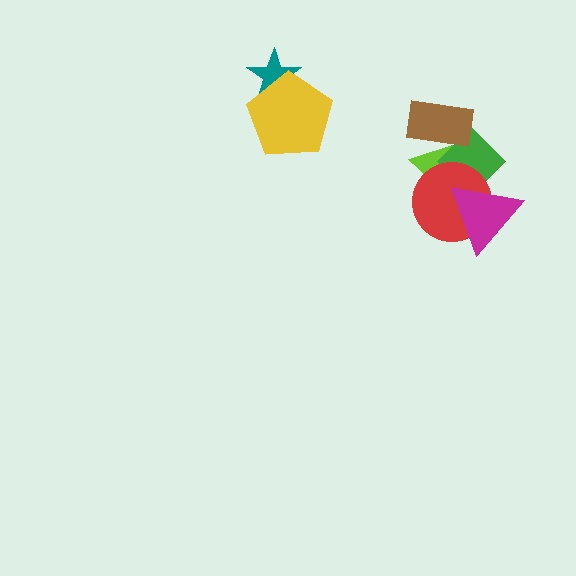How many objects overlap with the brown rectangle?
2 objects overlap with the brown rectangle.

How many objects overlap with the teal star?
1 object overlaps with the teal star.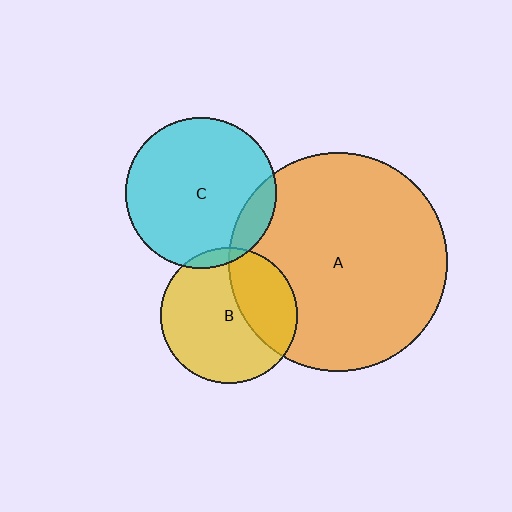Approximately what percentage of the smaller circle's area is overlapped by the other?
Approximately 10%.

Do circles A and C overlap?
Yes.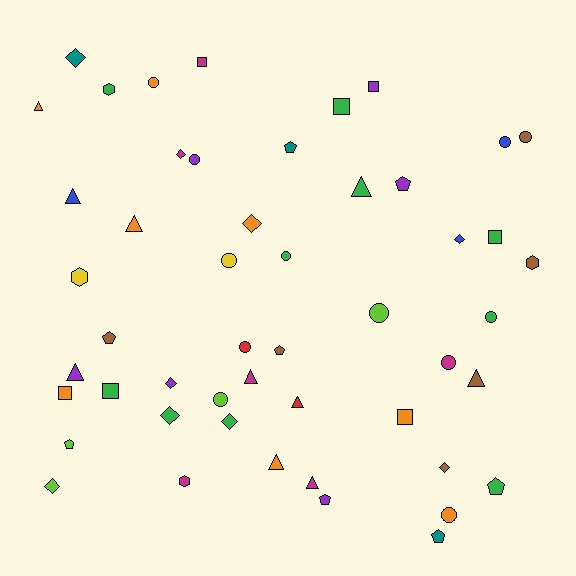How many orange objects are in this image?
There are 8 orange objects.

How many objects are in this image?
There are 50 objects.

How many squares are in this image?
There are 7 squares.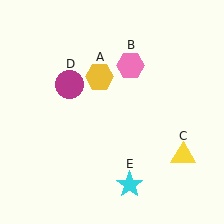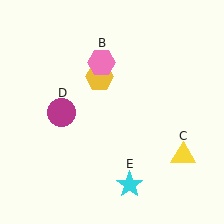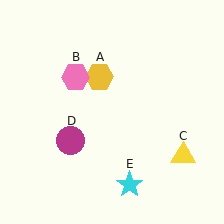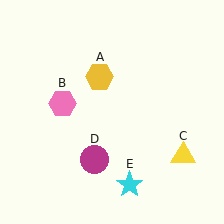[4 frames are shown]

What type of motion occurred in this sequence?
The pink hexagon (object B), magenta circle (object D) rotated counterclockwise around the center of the scene.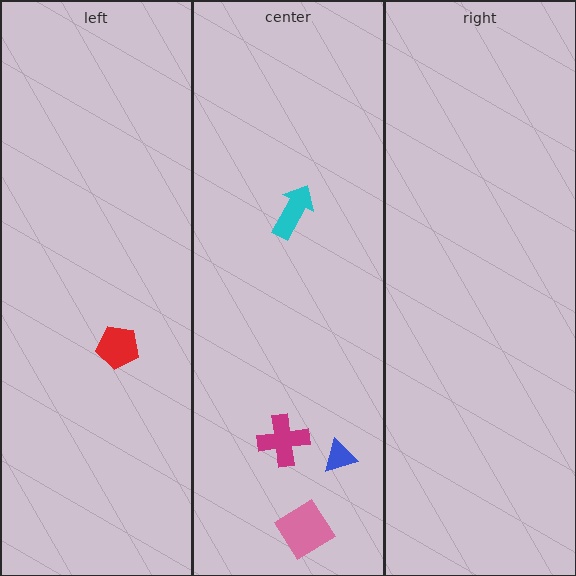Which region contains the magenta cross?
The center region.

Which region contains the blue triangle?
The center region.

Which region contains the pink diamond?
The center region.